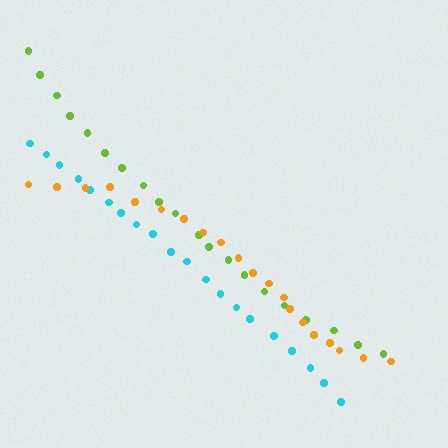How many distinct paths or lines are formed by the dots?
There are 3 distinct paths.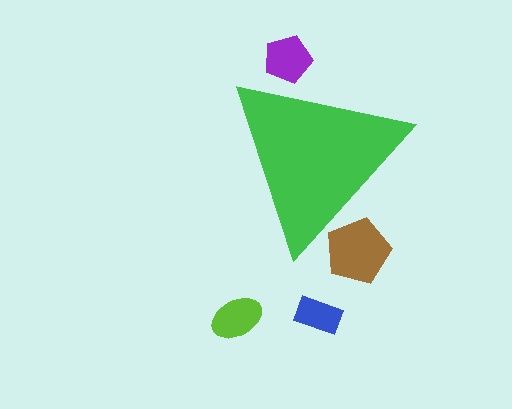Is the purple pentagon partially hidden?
Yes, the purple pentagon is partially hidden behind the green triangle.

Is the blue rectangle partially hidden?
No, the blue rectangle is fully visible.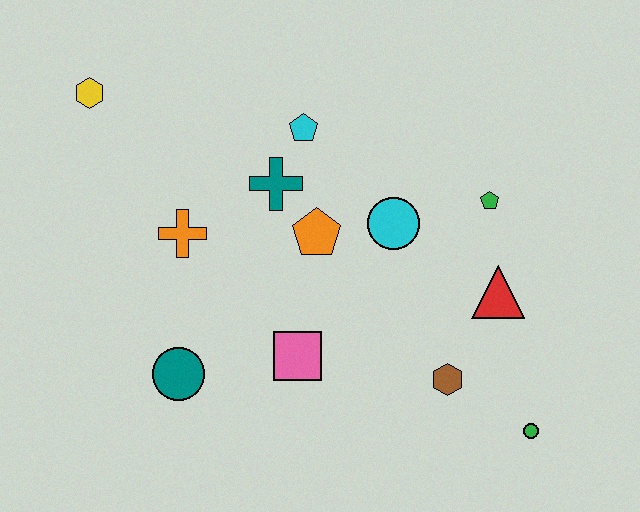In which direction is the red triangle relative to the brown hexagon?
The red triangle is above the brown hexagon.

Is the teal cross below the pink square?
No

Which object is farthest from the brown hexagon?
The yellow hexagon is farthest from the brown hexagon.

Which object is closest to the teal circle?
The pink square is closest to the teal circle.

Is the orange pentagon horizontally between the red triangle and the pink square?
Yes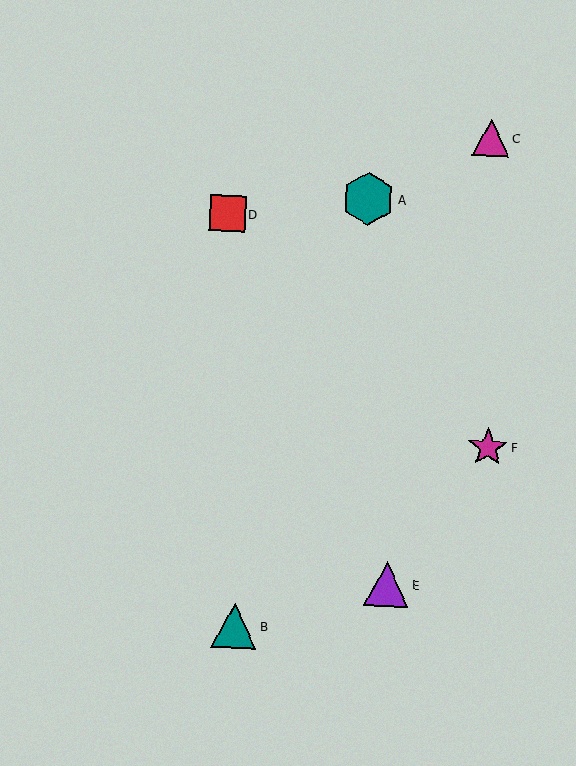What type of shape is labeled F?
Shape F is a magenta star.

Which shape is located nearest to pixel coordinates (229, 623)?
The teal triangle (labeled B) at (234, 626) is nearest to that location.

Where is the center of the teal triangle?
The center of the teal triangle is at (234, 626).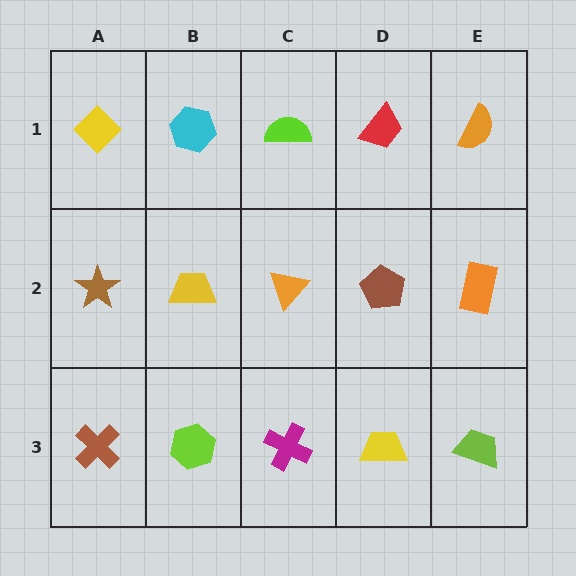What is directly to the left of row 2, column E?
A brown pentagon.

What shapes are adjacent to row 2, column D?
A red trapezoid (row 1, column D), a yellow trapezoid (row 3, column D), an orange triangle (row 2, column C), an orange rectangle (row 2, column E).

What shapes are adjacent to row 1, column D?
A brown pentagon (row 2, column D), a lime semicircle (row 1, column C), an orange semicircle (row 1, column E).